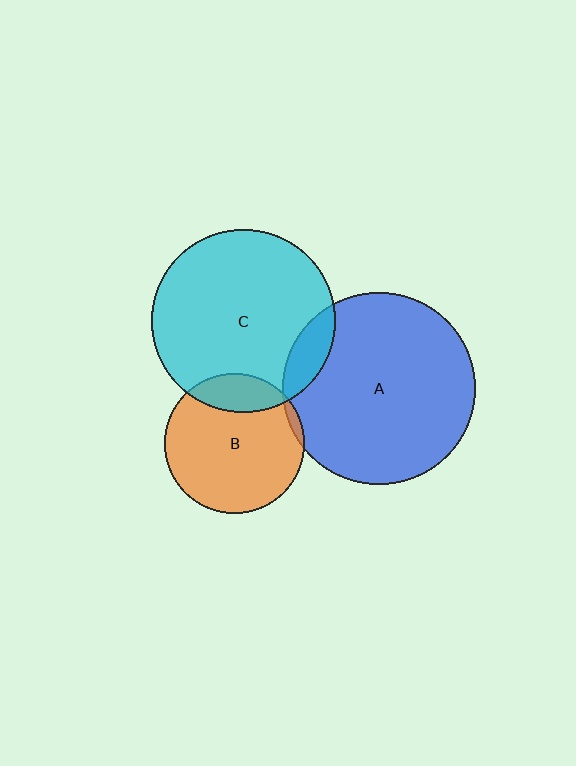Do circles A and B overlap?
Yes.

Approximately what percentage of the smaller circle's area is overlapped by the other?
Approximately 5%.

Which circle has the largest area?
Circle A (blue).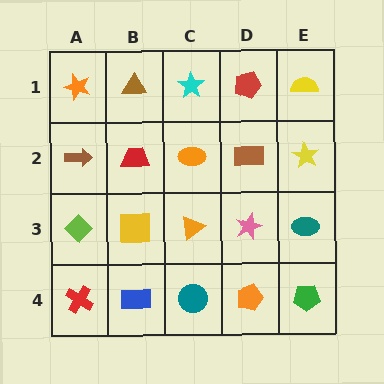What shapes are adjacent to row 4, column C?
An orange triangle (row 3, column C), a blue rectangle (row 4, column B), an orange pentagon (row 4, column D).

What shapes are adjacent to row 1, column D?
A brown rectangle (row 2, column D), a cyan star (row 1, column C), a yellow semicircle (row 1, column E).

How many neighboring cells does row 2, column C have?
4.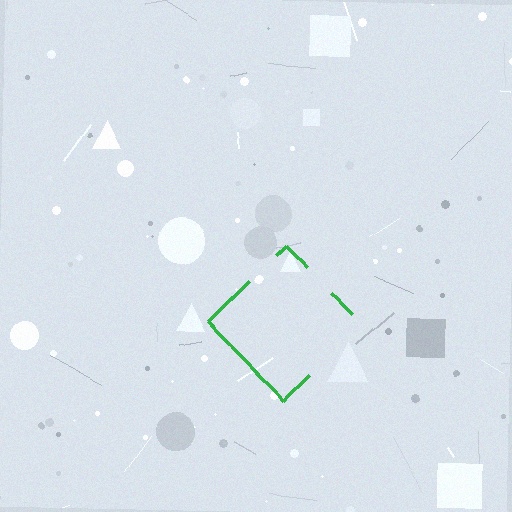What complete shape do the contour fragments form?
The contour fragments form a diamond.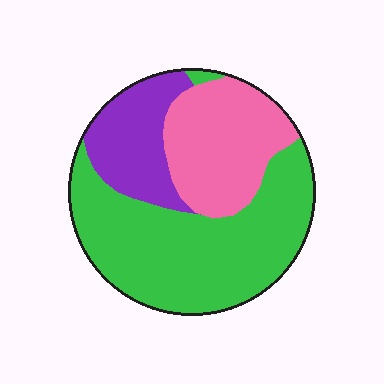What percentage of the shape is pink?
Pink covers around 30% of the shape.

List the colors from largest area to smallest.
From largest to smallest: green, pink, purple.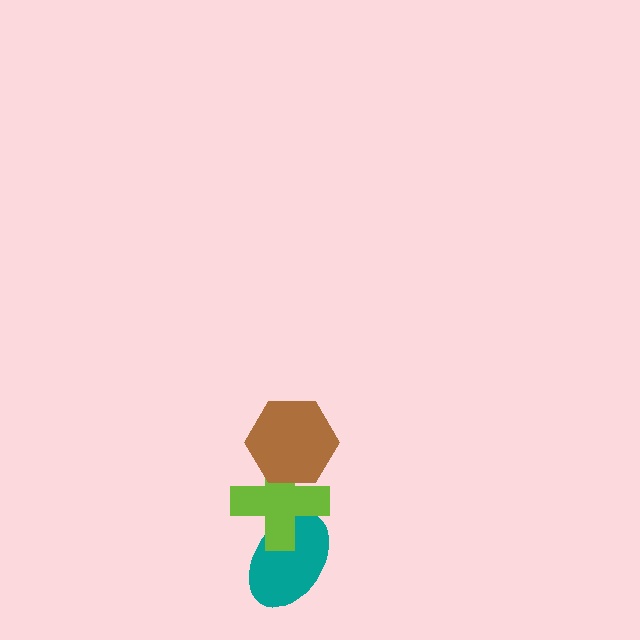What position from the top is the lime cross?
The lime cross is 2nd from the top.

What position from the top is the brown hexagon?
The brown hexagon is 1st from the top.